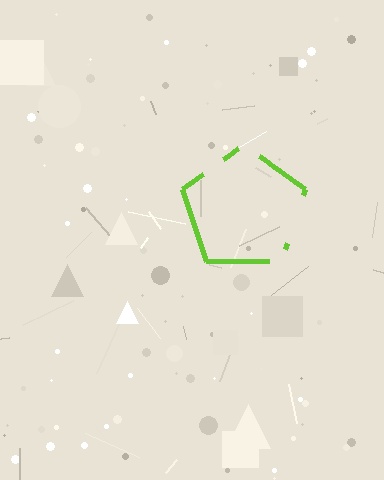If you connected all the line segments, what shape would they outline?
They would outline a pentagon.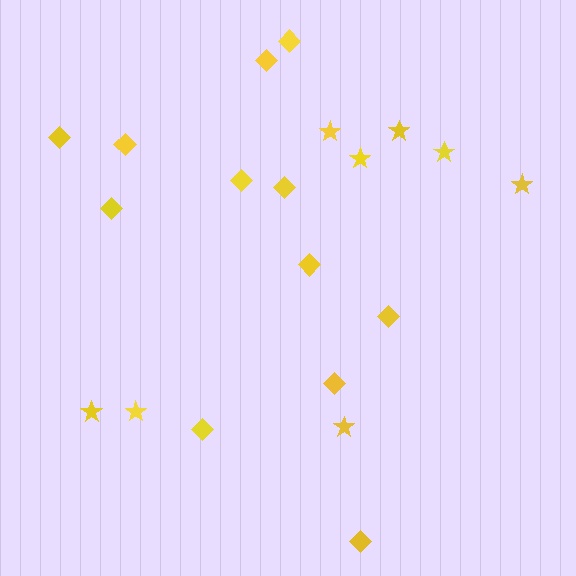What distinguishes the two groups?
There are 2 groups: one group of stars (8) and one group of diamonds (12).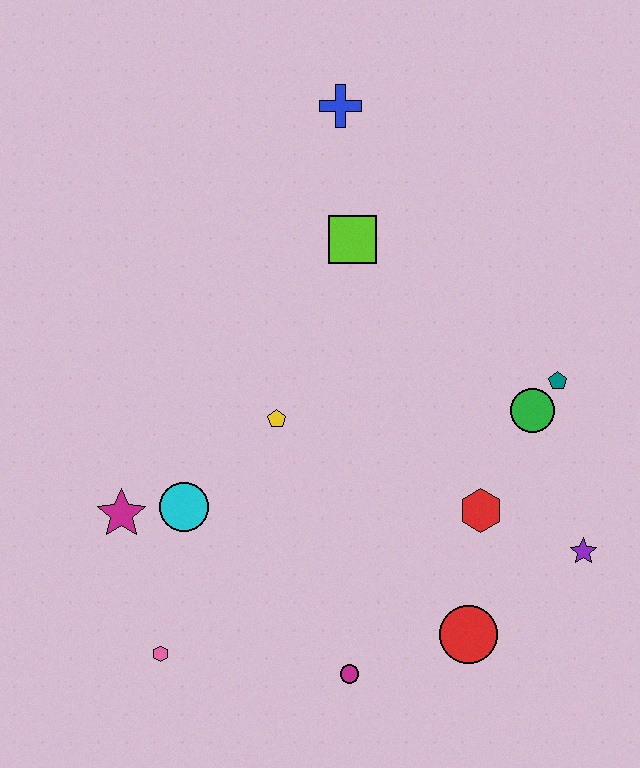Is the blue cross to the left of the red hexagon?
Yes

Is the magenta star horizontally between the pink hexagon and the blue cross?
No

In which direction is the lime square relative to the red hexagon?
The lime square is above the red hexagon.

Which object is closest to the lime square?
The blue cross is closest to the lime square.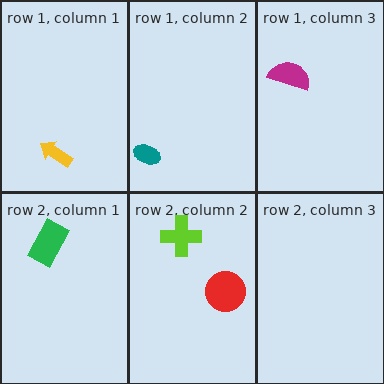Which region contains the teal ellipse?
The row 1, column 2 region.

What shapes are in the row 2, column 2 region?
The lime cross, the red circle.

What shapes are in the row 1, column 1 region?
The yellow arrow.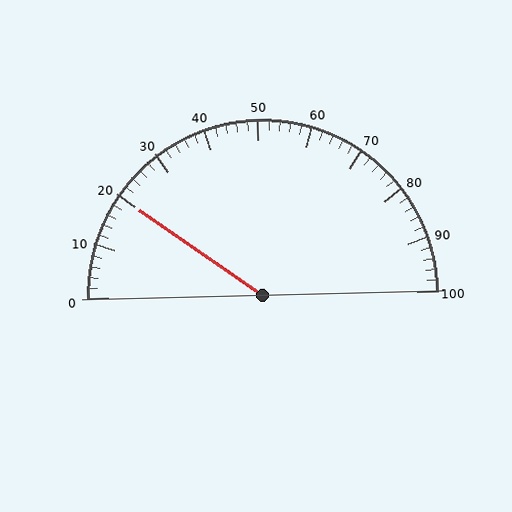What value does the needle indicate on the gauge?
The needle indicates approximately 20.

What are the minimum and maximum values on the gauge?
The gauge ranges from 0 to 100.